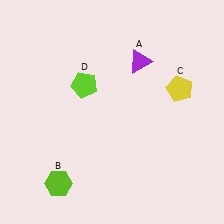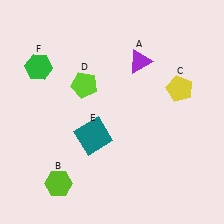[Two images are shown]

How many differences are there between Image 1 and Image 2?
There are 2 differences between the two images.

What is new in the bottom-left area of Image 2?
A teal square (E) was added in the bottom-left area of Image 2.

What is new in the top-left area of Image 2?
A green hexagon (F) was added in the top-left area of Image 2.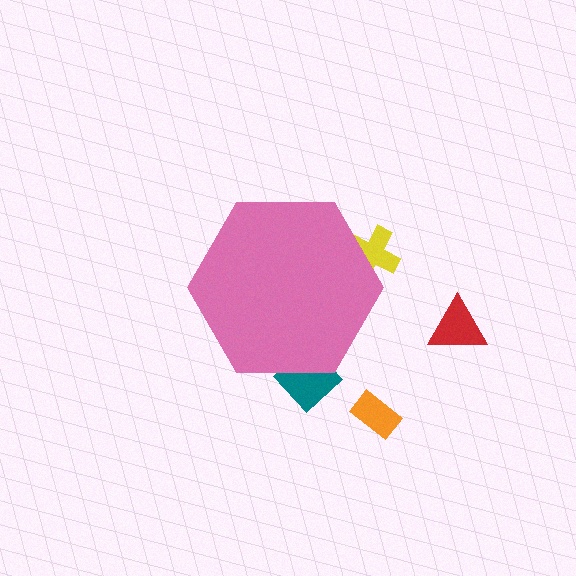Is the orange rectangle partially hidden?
No, the orange rectangle is fully visible.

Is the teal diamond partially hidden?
Yes, the teal diamond is partially hidden behind the pink hexagon.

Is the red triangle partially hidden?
No, the red triangle is fully visible.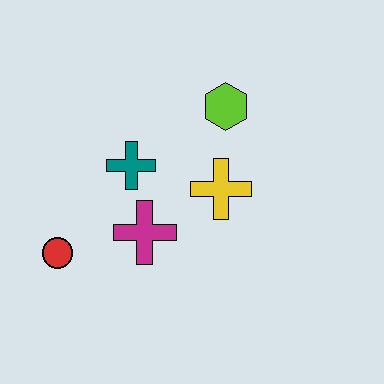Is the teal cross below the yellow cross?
No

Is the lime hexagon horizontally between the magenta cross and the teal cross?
No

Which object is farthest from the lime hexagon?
The red circle is farthest from the lime hexagon.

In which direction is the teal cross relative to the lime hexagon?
The teal cross is to the left of the lime hexagon.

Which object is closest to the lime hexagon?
The yellow cross is closest to the lime hexagon.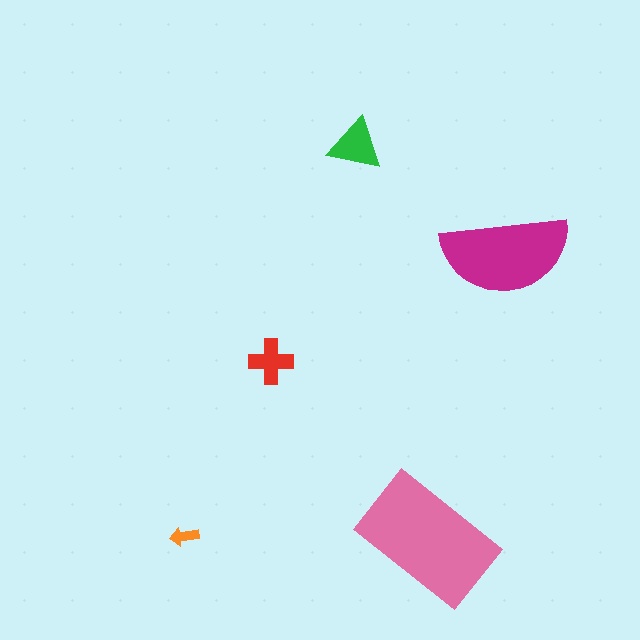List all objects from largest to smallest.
The pink rectangle, the magenta semicircle, the green triangle, the red cross, the orange arrow.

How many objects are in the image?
There are 5 objects in the image.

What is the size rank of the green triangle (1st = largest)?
3rd.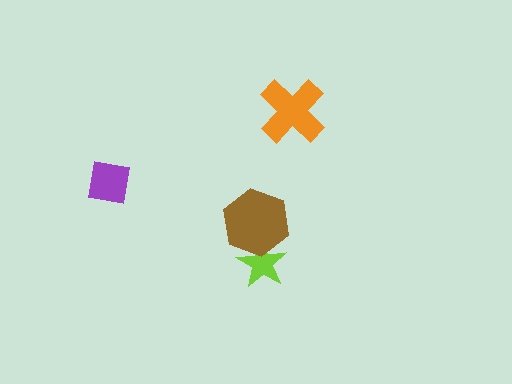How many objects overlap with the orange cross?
0 objects overlap with the orange cross.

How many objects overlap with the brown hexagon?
1 object overlaps with the brown hexagon.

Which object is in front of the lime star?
The brown hexagon is in front of the lime star.